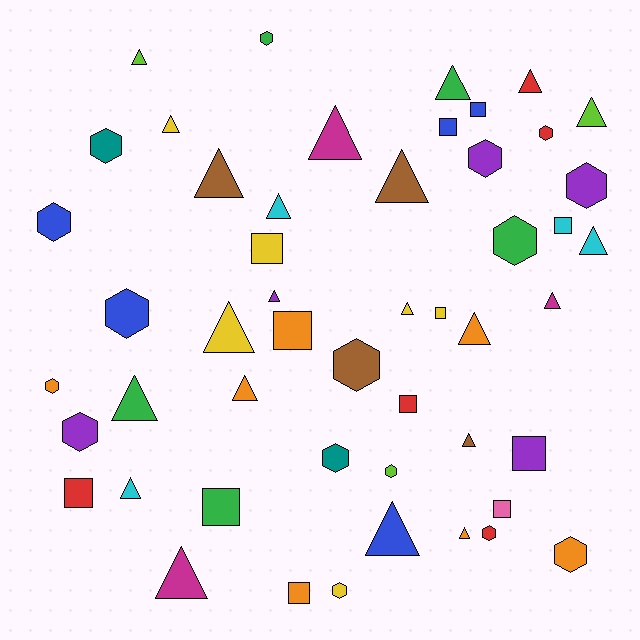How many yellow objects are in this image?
There are 6 yellow objects.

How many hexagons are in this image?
There are 16 hexagons.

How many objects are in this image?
There are 50 objects.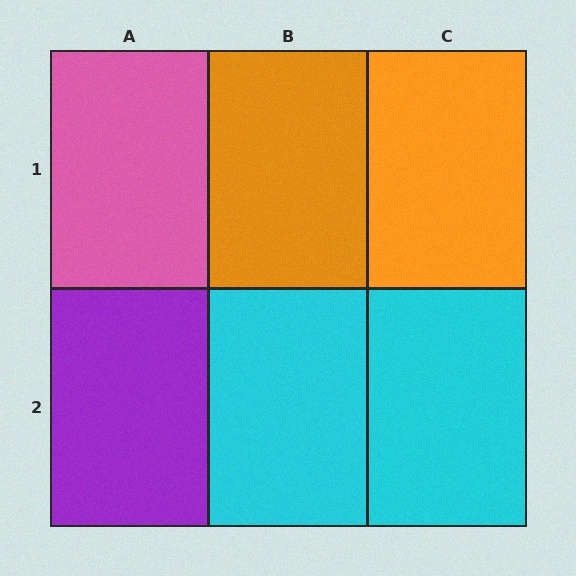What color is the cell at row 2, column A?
Purple.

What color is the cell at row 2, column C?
Cyan.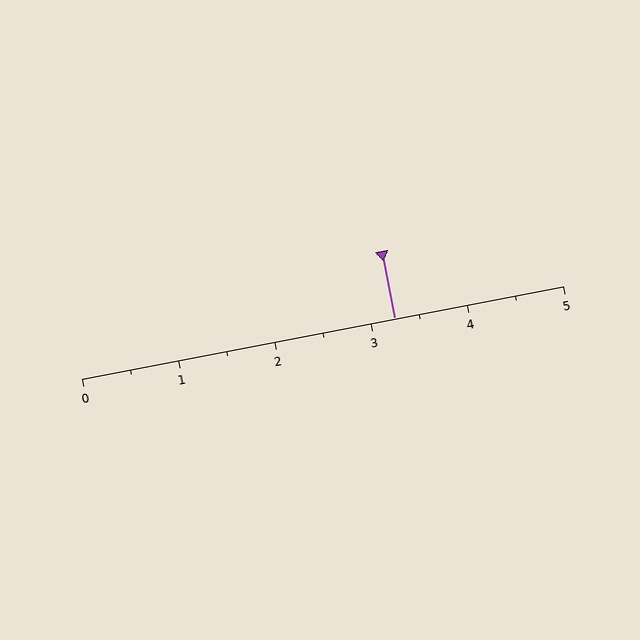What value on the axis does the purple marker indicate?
The marker indicates approximately 3.2.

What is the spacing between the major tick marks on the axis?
The major ticks are spaced 1 apart.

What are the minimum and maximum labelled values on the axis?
The axis runs from 0 to 5.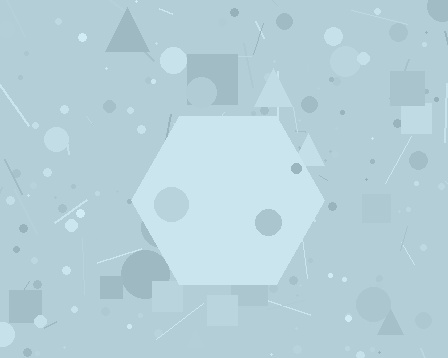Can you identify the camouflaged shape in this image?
The camouflaged shape is a hexagon.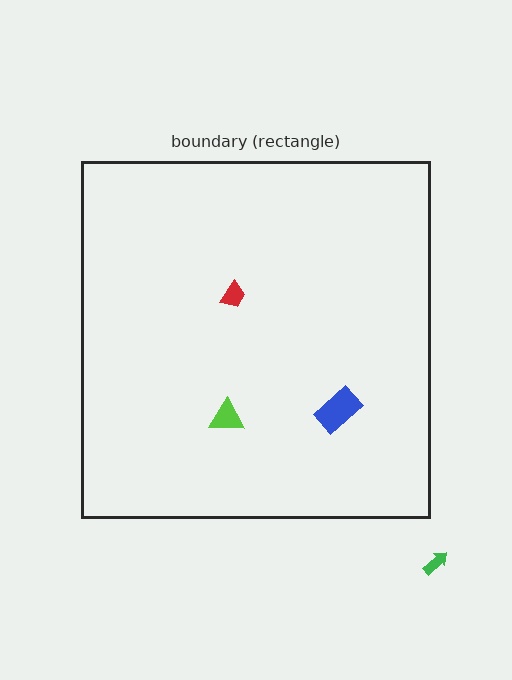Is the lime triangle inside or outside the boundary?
Inside.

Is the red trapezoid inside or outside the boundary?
Inside.